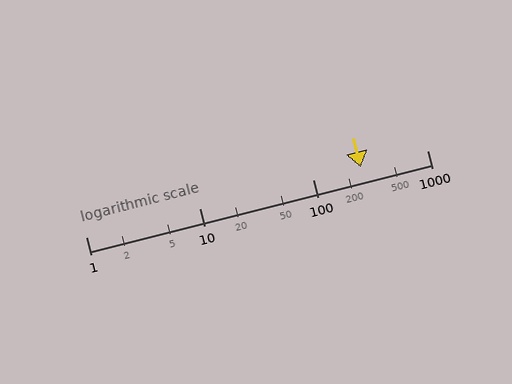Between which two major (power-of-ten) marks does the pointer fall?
The pointer is between 100 and 1000.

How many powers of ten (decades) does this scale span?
The scale spans 3 decades, from 1 to 1000.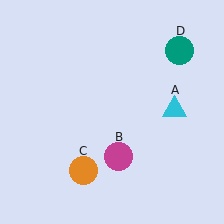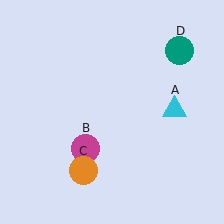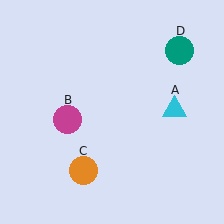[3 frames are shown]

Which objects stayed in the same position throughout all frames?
Cyan triangle (object A) and orange circle (object C) and teal circle (object D) remained stationary.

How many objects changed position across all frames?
1 object changed position: magenta circle (object B).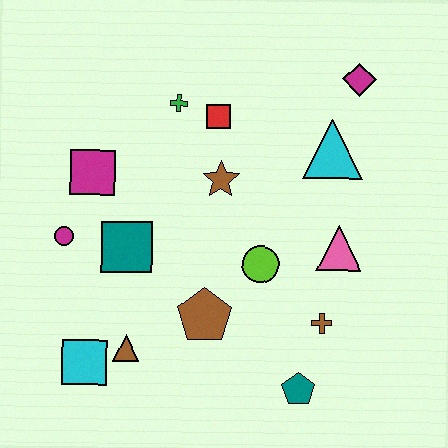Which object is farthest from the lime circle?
The magenta diamond is farthest from the lime circle.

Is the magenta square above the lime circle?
Yes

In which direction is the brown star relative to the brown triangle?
The brown star is above the brown triangle.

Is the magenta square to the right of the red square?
No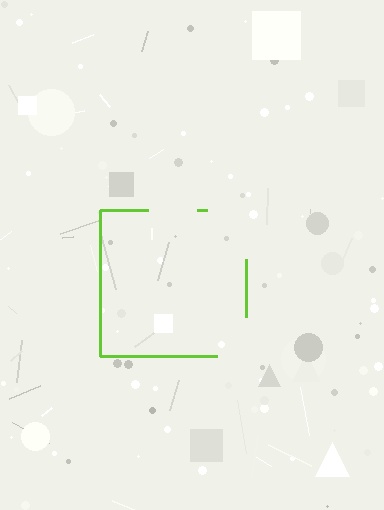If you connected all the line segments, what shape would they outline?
They would outline a square.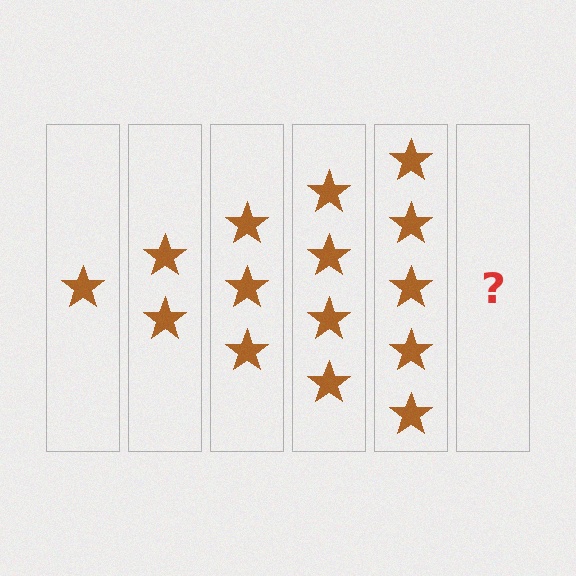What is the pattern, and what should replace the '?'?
The pattern is that each step adds one more star. The '?' should be 6 stars.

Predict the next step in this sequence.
The next step is 6 stars.